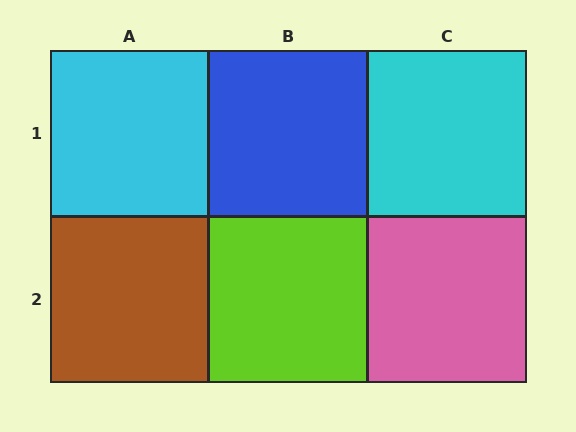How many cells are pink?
1 cell is pink.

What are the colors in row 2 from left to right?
Brown, lime, pink.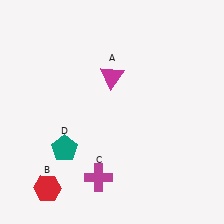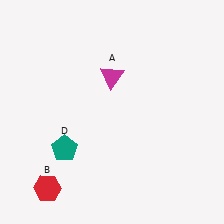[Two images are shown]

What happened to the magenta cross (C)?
The magenta cross (C) was removed in Image 2. It was in the bottom-left area of Image 1.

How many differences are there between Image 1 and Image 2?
There is 1 difference between the two images.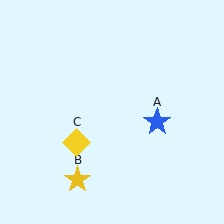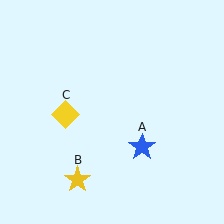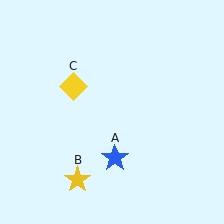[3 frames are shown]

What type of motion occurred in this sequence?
The blue star (object A), yellow diamond (object C) rotated clockwise around the center of the scene.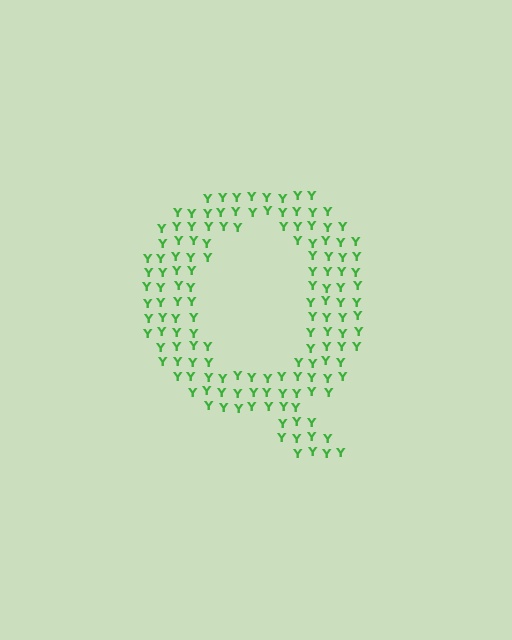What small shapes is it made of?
It is made of small letter Y's.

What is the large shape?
The large shape is the letter Q.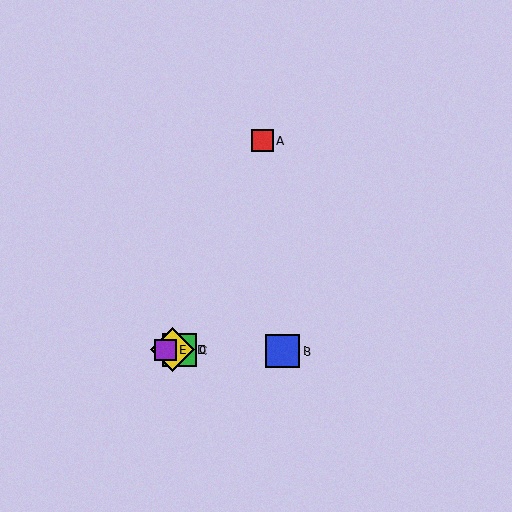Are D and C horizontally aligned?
Yes, both are at y≈350.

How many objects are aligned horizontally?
4 objects (B, C, D, E) are aligned horizontally.